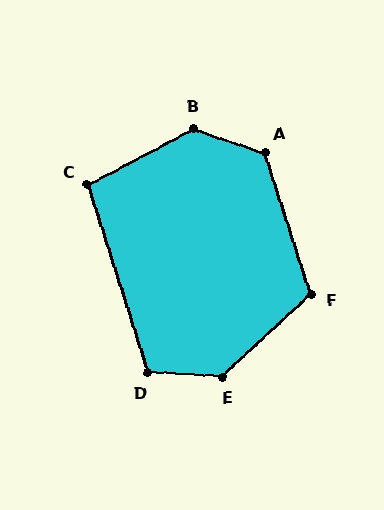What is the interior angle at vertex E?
Approximately 134 degrees (obtuse).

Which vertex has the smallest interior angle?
C, at approximately 100 degrees.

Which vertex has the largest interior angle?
B, at approximately 134 degrees.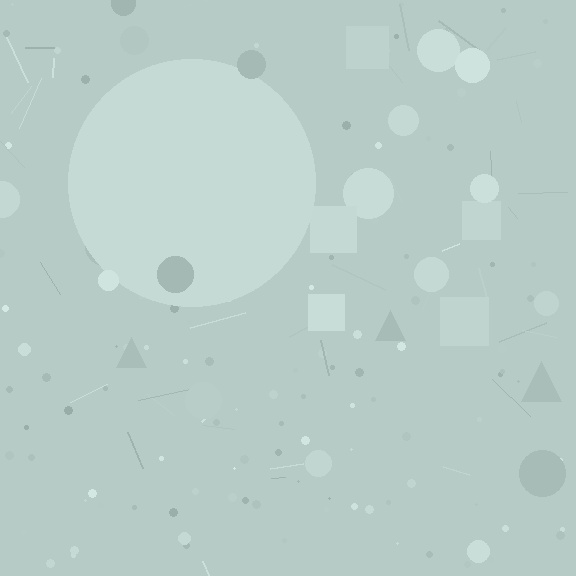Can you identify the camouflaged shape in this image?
The camouflaged shape is a circle.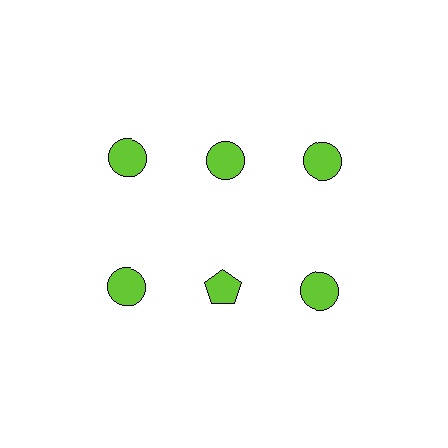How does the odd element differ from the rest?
It has a different shape: pentagon instead of circle.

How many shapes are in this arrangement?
There are 6 shapes arranged in a grid pattern.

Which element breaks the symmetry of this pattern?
The lime pentagon in the second row, second from left column breaks the symmetry. All other shapes are lime circles.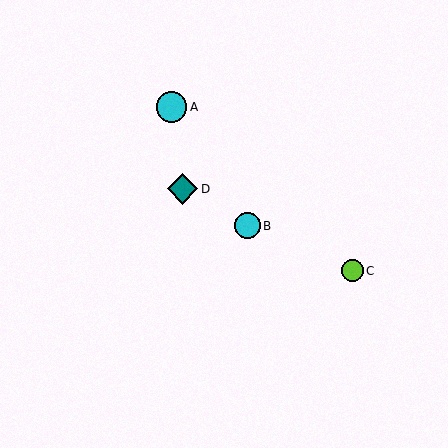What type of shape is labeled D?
Shape D is a teal diamond.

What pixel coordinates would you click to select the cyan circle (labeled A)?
Click at (172, 107) to select the cyan circle A.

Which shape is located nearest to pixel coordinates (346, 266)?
The lime circle (labeled C) at (352, 271) is nearest to that location.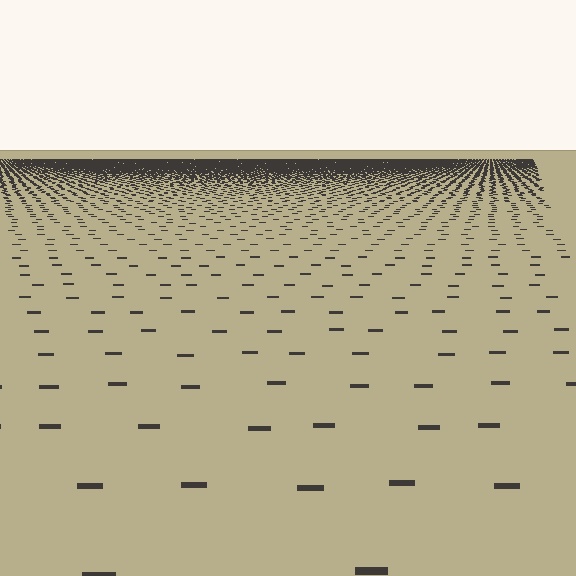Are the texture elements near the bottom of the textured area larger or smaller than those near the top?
Larger. Near the bottom, elements are closer to the viewer and appear at a bigger on-screen size.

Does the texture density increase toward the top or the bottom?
Density increases toward the top.